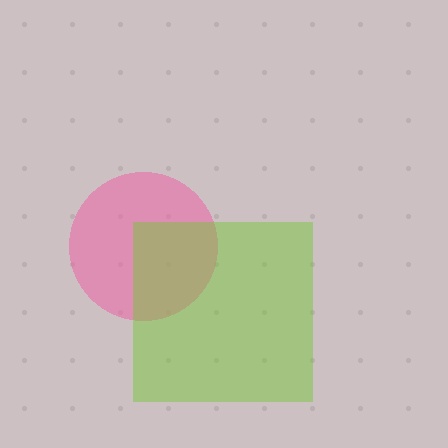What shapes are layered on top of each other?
The layered shapes are: a pink circle, a lime square.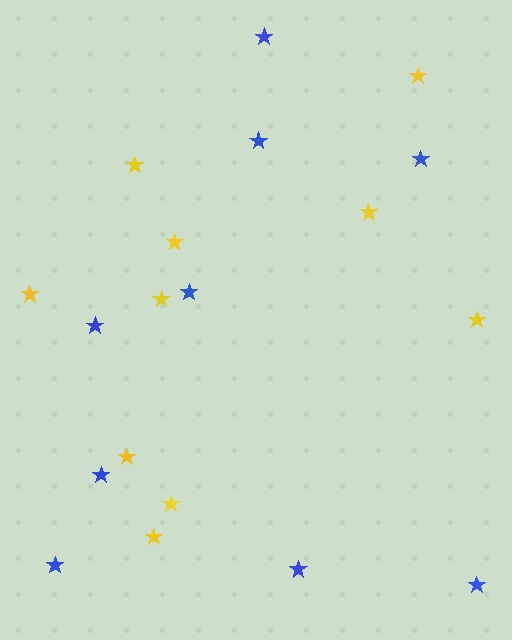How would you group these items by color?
There are 2 groups: one group of blue stars (9) and one group of yellow stars (10).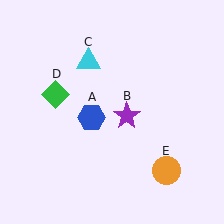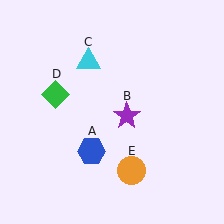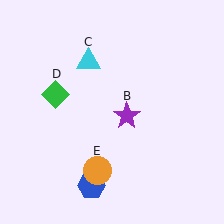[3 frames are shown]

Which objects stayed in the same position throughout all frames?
Purple star (object B) and cyan triangle (object C) and green diamond (object D) remained stationary.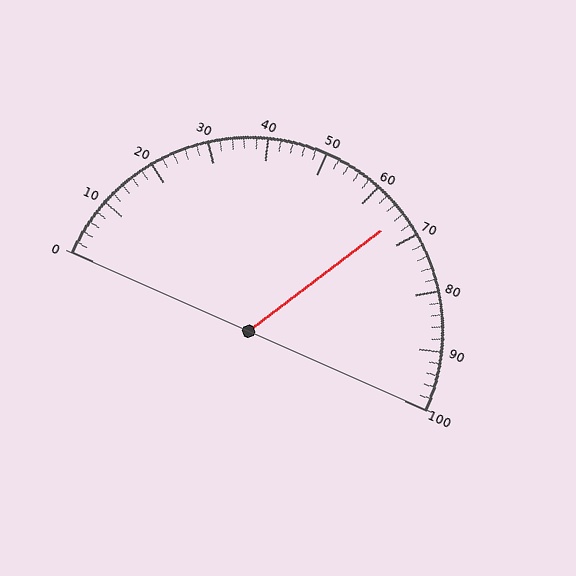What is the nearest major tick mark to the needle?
The nearest major tick mark is 70.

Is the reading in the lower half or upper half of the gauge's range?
The reading is in the upper half of the range (0 to 100).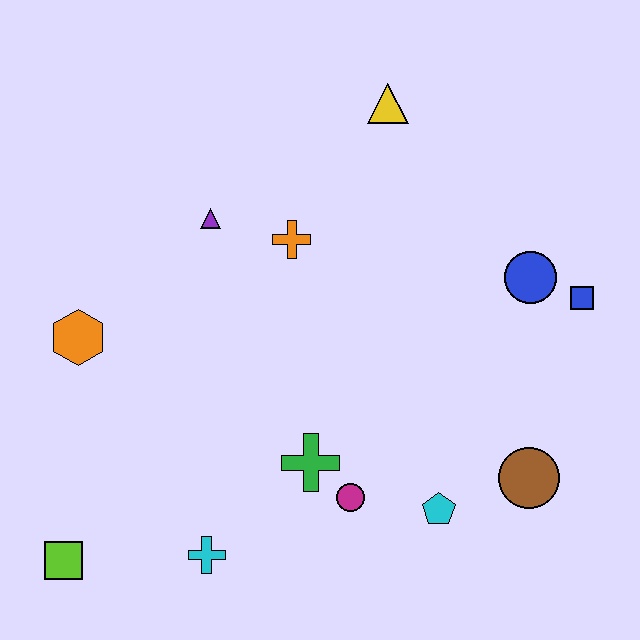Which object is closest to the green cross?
The magenta circle is closest to the green cross.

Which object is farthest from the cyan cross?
The yellow triangle is farthest from the cyan cross.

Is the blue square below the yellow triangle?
Yes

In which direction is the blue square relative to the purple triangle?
The blue square is to the right of the purple triangle.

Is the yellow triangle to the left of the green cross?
No